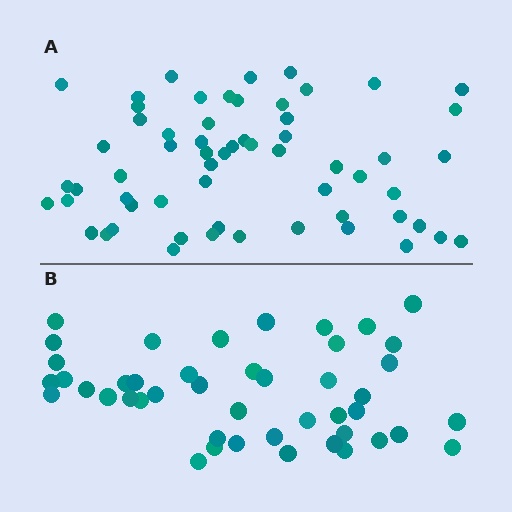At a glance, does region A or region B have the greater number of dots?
Region A (the top region) has more dots.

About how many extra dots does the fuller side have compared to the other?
Region A has approximately 15 more dots than region B.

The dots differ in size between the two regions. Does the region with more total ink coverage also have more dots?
No. Region B has more total ink coverage because its dots are larger, but region A actually contains more individual dots. Total area can be misleading — the number of items is what matters here.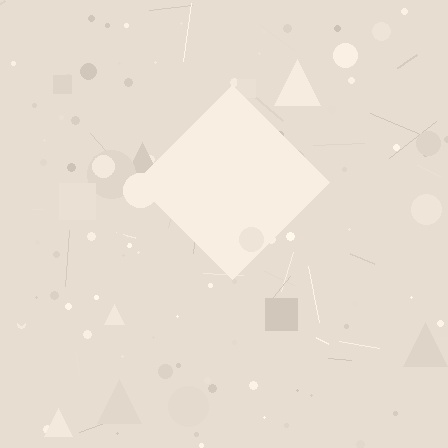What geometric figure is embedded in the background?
A diamond is embedded in the background.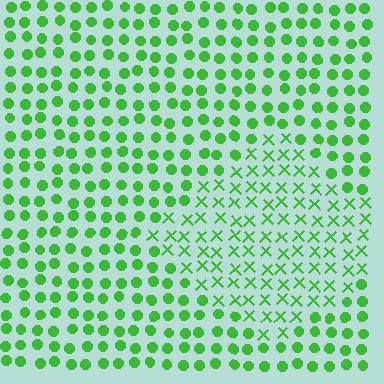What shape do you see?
I see a diamond.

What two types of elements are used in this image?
The image uses X marks inside the diamond region and circles outside it.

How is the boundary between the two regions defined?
The boundary is defined by a change in element shape: X marks inside vs. circles outside. All elements share the same color and spacing.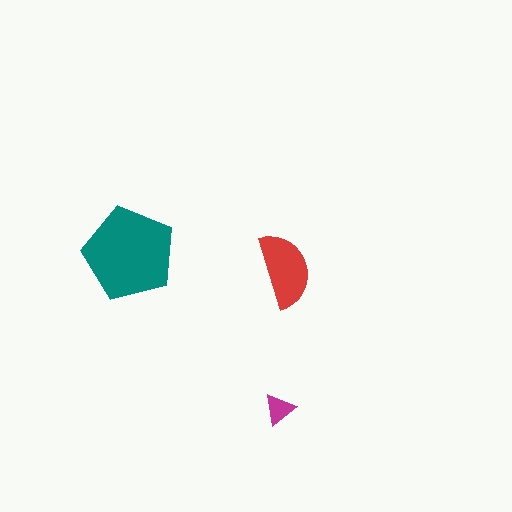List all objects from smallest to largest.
The magenta triangle, the red semicircle, the teal pentagon.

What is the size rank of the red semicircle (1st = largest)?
2nd.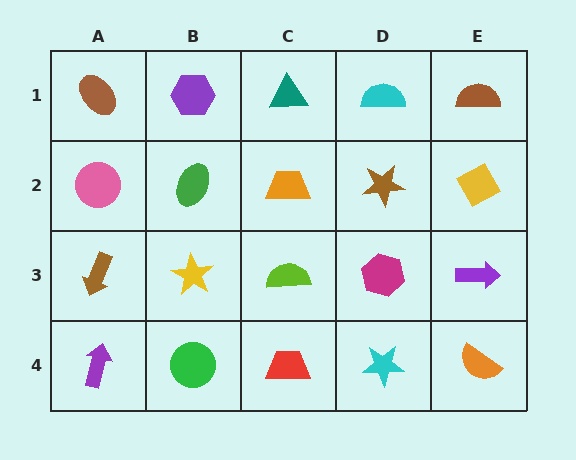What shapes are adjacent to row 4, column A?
A brown arrow (row 3, column A), a green circle (row 4, column B).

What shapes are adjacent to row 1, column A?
A pink circle (row 2, column A), a purple hexagon (row 1, column B).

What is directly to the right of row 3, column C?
A magenta hexagon.